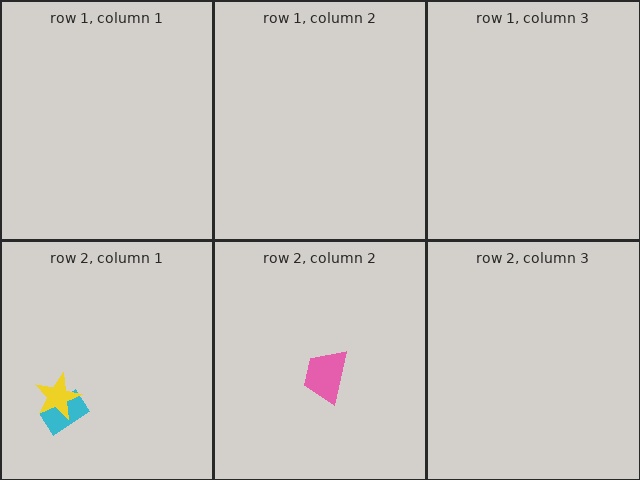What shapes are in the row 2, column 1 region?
The cyan rectangle, the yellow star.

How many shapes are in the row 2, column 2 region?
1.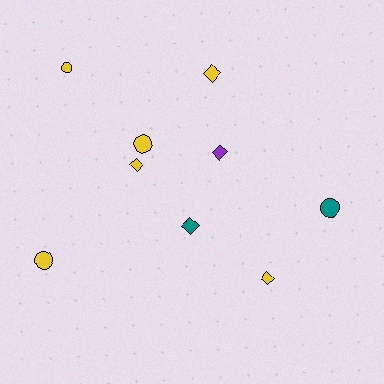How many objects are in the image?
There are 9 objects.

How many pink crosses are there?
There are no pink crosses.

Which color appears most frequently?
Yellow, with 6 objects.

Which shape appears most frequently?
Diamond, with 5 objects.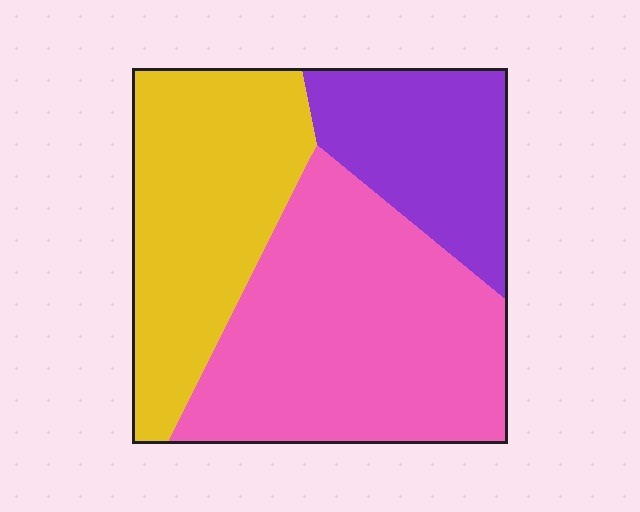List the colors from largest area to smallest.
From largest to smallest: pink, yellow, purple.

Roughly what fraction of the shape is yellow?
Yellow covers around 35% of the shape.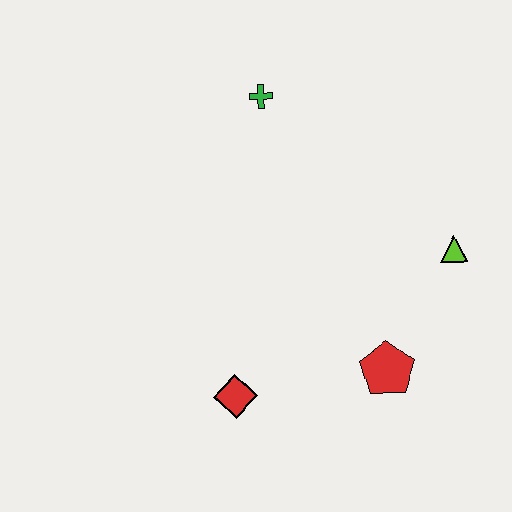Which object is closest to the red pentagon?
The lime triangle is closest to the red pentagon.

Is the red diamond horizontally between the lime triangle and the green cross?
No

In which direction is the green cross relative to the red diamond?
The green cross is above the red diamond.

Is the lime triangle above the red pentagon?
Yes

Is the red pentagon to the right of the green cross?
Yes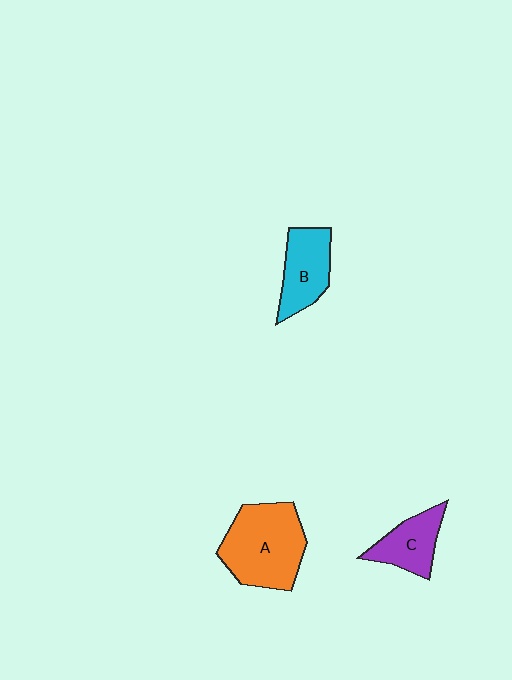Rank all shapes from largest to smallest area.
From largest to smallest: A (orange), B (cyan), C (purple).